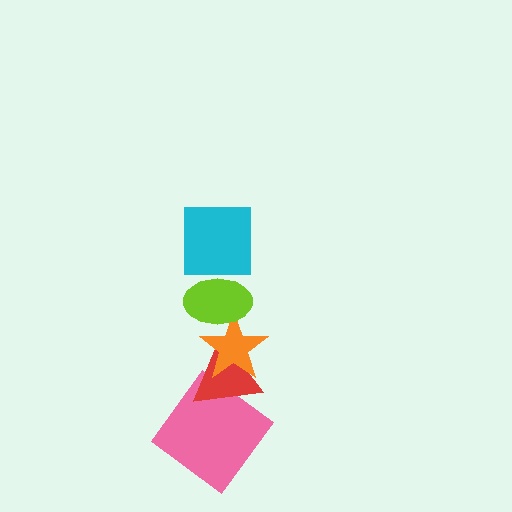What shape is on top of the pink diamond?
The red triangle is on top of the pink diamond.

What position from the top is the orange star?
The orange star is 3rd from the top.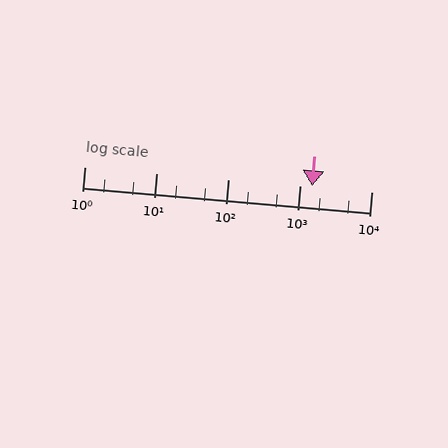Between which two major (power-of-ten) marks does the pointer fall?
The pointer is between 1000 and 10000.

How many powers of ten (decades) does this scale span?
The scale spans 4 decades, from 1 to 10000.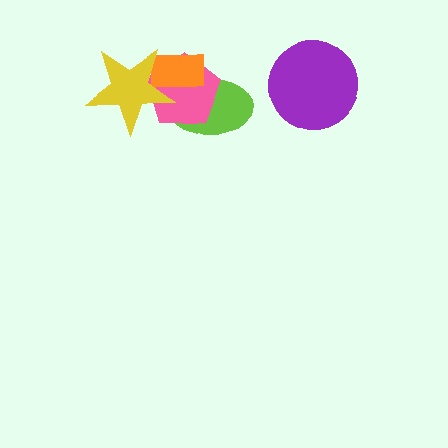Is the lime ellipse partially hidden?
Yes, it is partially covered by another shape.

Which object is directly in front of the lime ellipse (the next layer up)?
The pink pentagon is directly in front of the lime ellipse.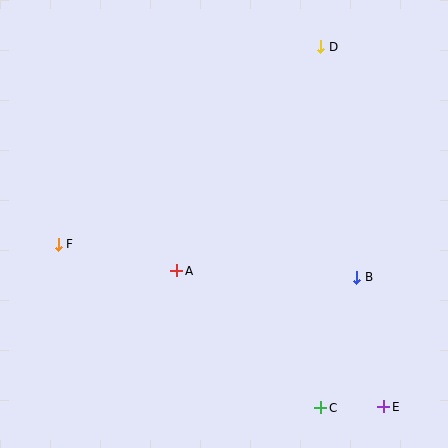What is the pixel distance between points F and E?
The distance between F and E is 364 pixels.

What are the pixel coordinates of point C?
Point C is at (321, 408).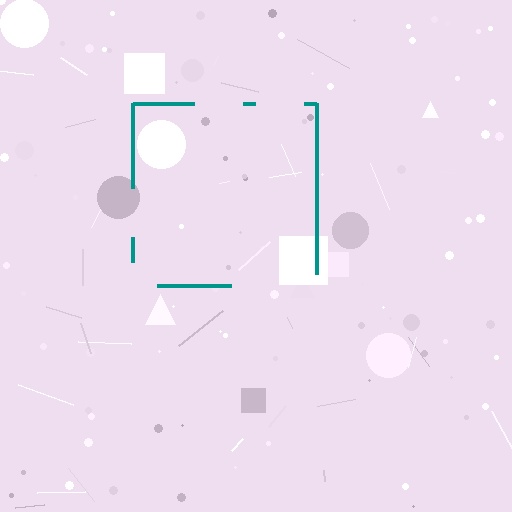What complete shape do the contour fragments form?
The contour fragments form a square.